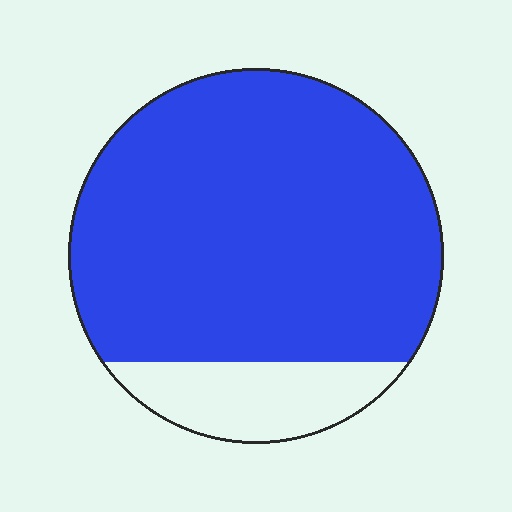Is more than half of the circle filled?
Yes.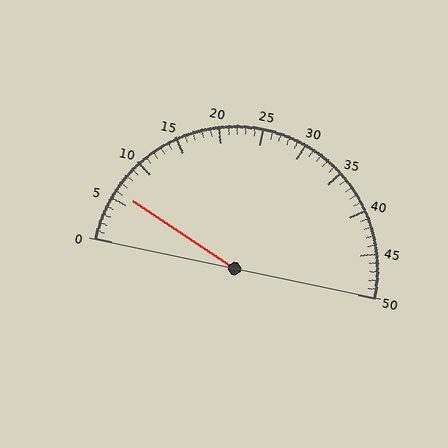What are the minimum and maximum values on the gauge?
The gauge ranges from 0 to 50.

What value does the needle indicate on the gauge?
The needle indicates approximately 6.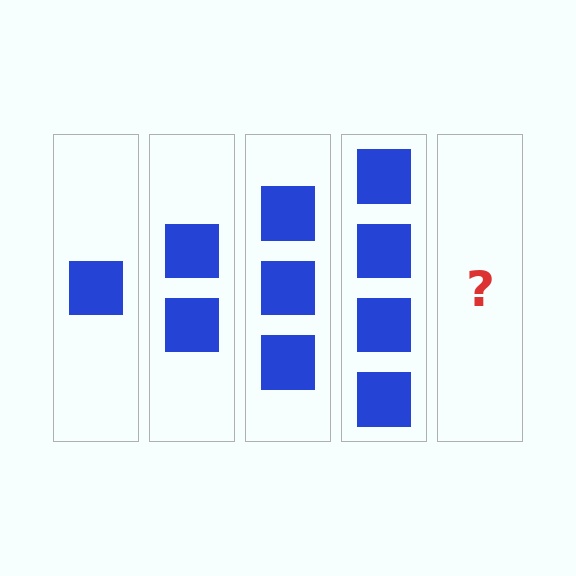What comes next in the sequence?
The next element should be 5 squares.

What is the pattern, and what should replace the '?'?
The pattern is that each step adds one more square. The '?' should be 5 squares.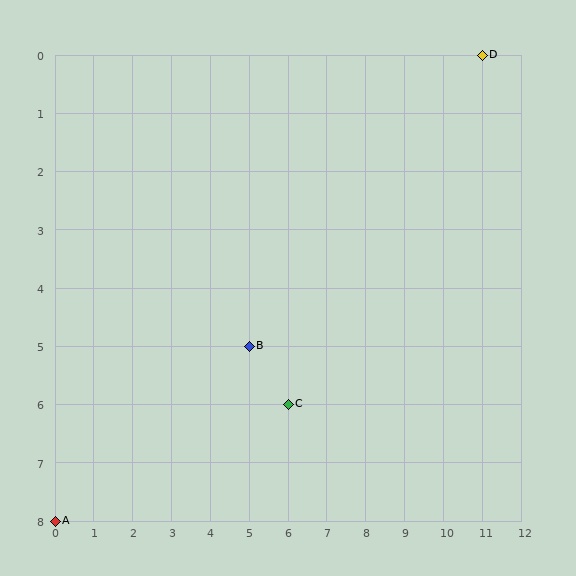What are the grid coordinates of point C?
Point C is at grid coordinates (6, 6).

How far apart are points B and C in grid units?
Points B and C are 1 column and 1 row apart (about 1.4 grid units diagonally).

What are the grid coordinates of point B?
Point B is at grid coordinates (5, 5).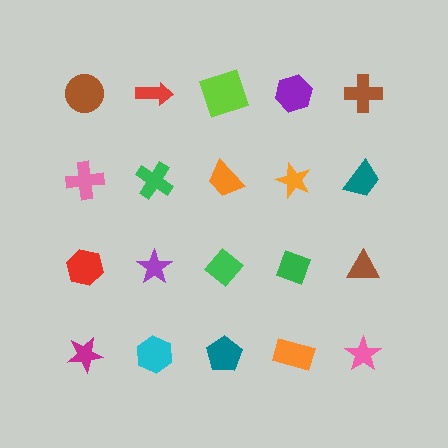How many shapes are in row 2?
5 shapes.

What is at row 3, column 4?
A green diamond.